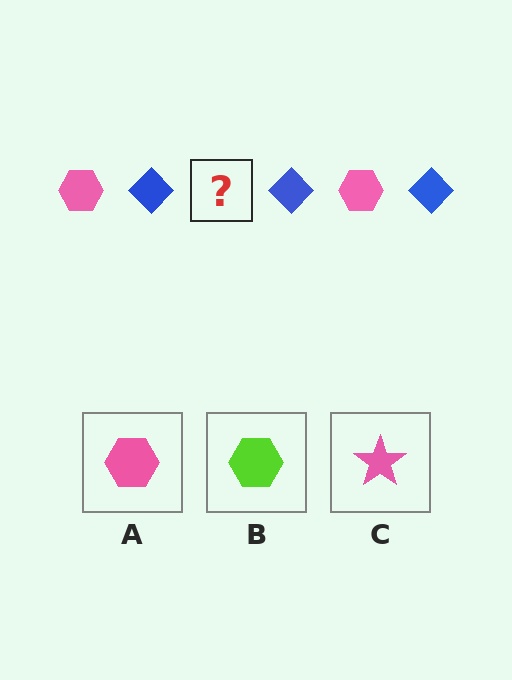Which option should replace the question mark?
Option A.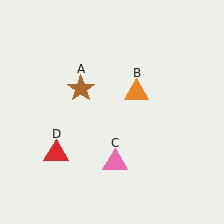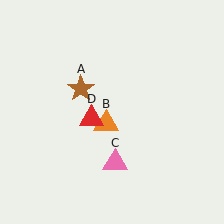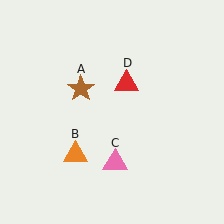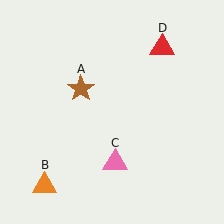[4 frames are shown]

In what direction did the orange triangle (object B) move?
The orange triangle (object B) moved down and to the left.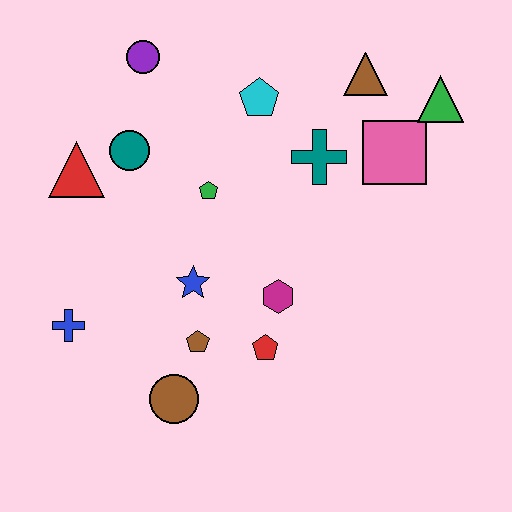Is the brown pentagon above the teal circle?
No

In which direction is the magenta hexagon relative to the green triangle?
The magenta hexagon is below the green triangle.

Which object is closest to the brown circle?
The brown pentagon is closest to the brown circle.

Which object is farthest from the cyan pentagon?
The brown circle is farthest from the cyan pentagon.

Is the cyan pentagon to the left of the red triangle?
No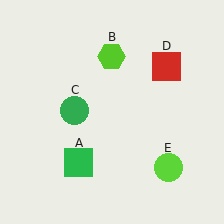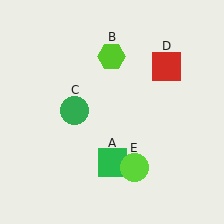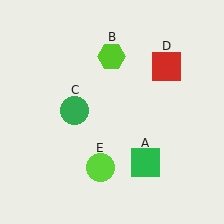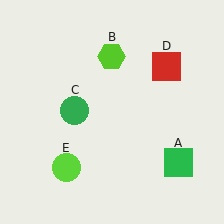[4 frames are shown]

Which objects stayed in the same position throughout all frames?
Lime hexagon (object B) and green circle (object C) and red square (object D) remained stationary.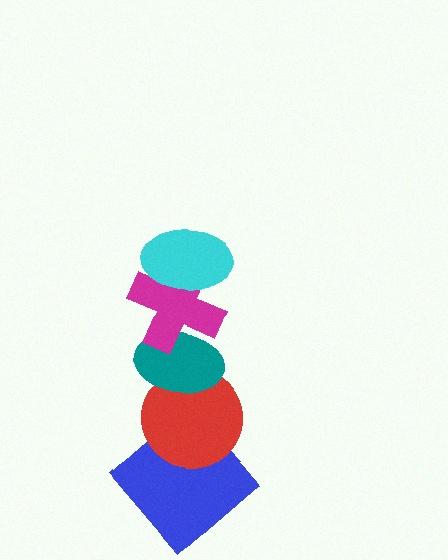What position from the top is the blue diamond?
The blue diamond is 5th from the top.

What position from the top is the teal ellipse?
The teal ellipse is 3rd from the top.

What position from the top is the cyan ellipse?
The cyan ellipse is 1st from the top.